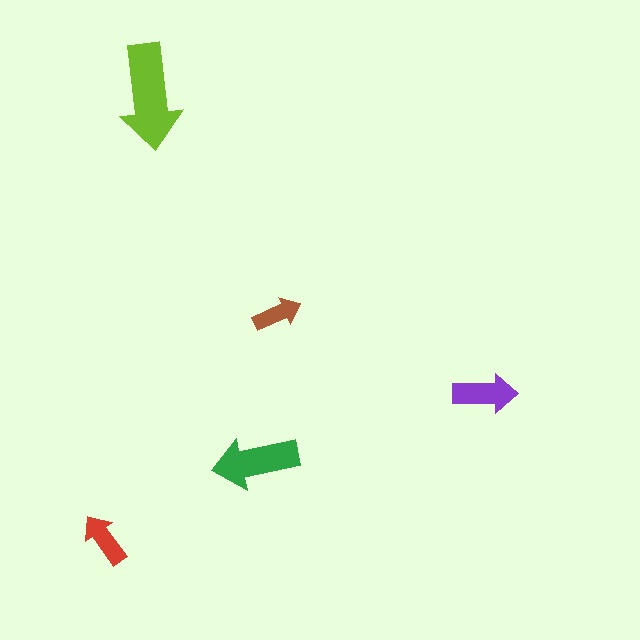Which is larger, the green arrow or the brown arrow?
The green one.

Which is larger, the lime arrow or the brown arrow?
The lime one.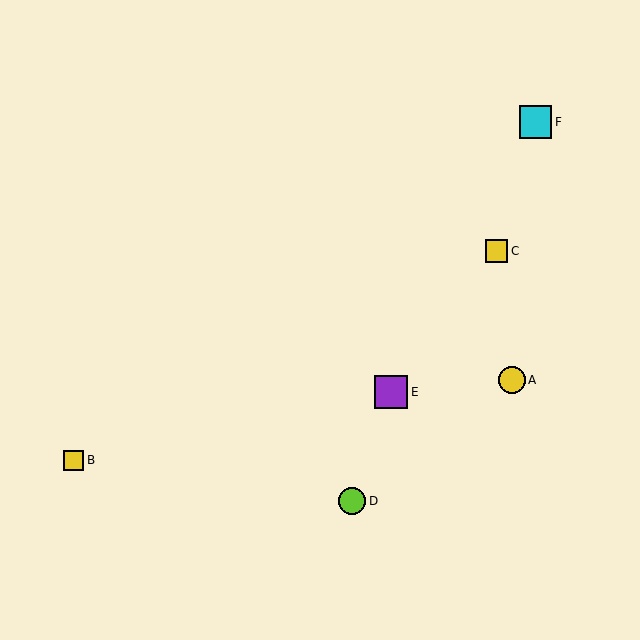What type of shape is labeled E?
Shape E is a purple square.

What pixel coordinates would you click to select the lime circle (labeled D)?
Click at (352, 501) to select the lime circle D.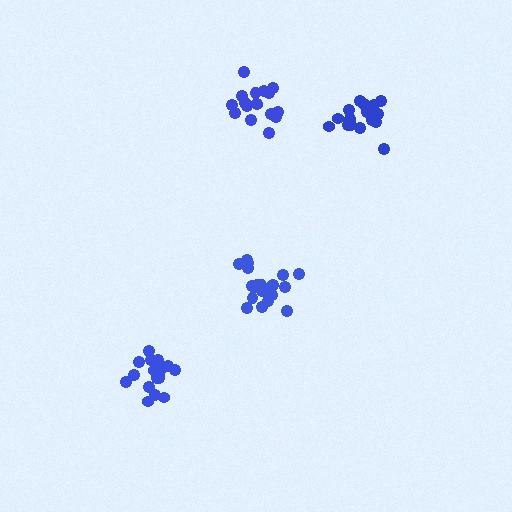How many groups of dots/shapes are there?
There are 4 groups.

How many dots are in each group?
Group 1: 17 dots, Group 2: 18 dots, Group 3: 19 dots, Group 4: 21 dots (75 total).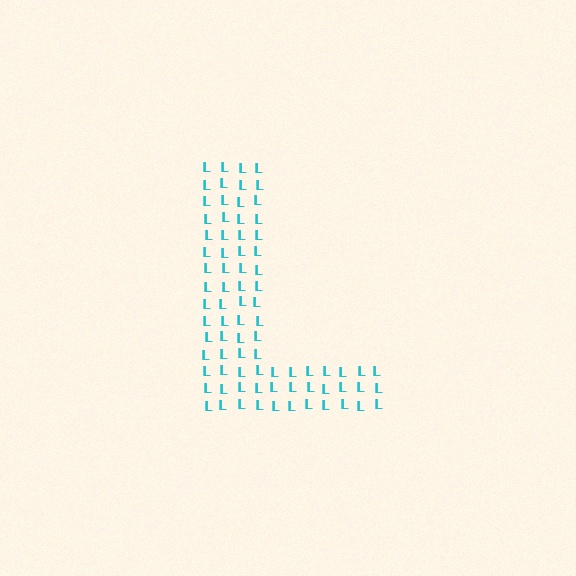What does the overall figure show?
The overall figure shows the letter L.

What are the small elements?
The small elements are letter L's.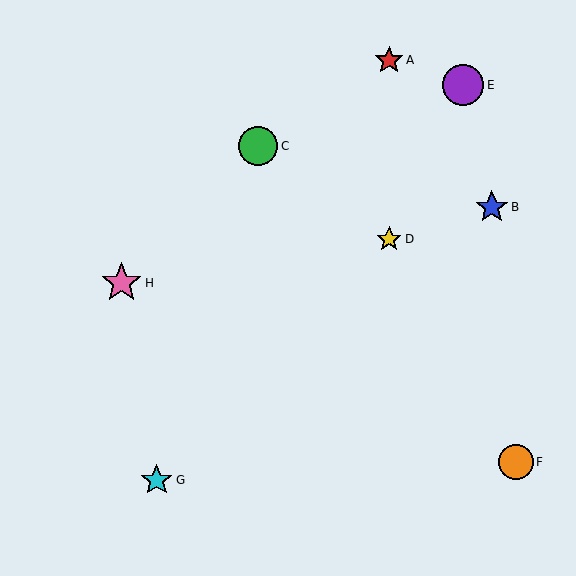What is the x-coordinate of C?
Object C is at x≈258.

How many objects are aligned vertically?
2 objects (A, D) are aligned vertically.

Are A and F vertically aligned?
No, A is at x≈389 and F is at x≈516.